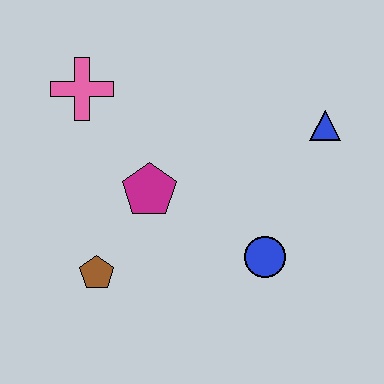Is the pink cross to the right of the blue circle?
No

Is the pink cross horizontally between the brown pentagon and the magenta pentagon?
No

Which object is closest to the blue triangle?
The blue circle is closest to the blue triangle.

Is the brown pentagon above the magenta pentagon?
No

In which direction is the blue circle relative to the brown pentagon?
The blue circle is to the right of the brown pentagon.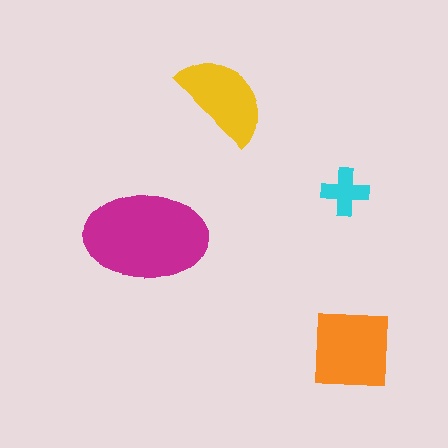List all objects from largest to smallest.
The magenta ellipse, the orange square, the yellow semicircle, the cyan cross.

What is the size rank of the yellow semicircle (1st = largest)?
3rd.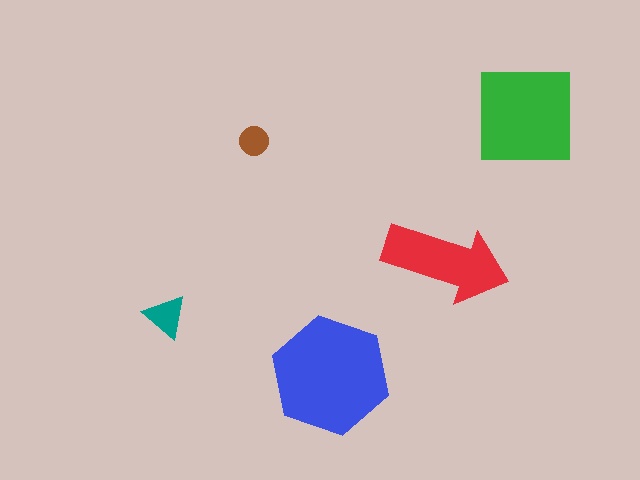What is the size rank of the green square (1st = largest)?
2nd.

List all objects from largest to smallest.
The blue hexagon, the green square, the red arrow, the teal triangle, the brown circle.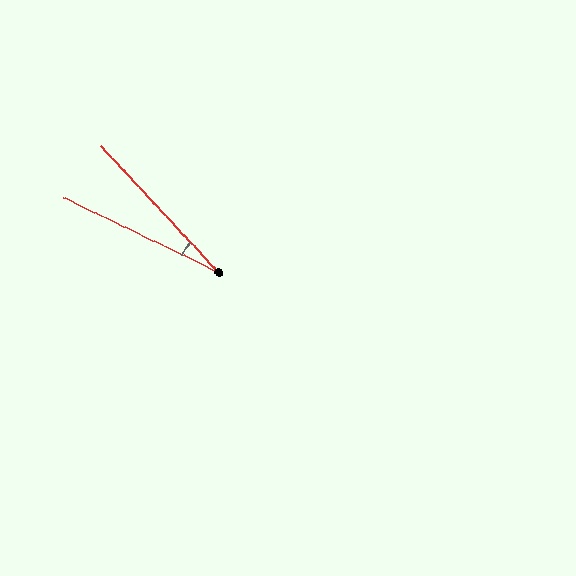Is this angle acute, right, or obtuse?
It is acute.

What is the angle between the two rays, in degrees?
Approximately 21 degrees.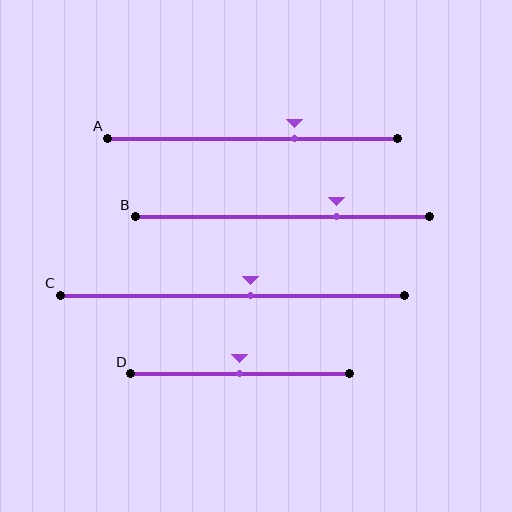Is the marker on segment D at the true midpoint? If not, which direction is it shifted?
Yes, the marker on segment D is at the true midpoint.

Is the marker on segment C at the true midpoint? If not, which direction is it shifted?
No, the marker on segment C is shifted to the right by about 5% of the segment length.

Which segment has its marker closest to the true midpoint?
Segment D has its marker closest to the true midpoint.